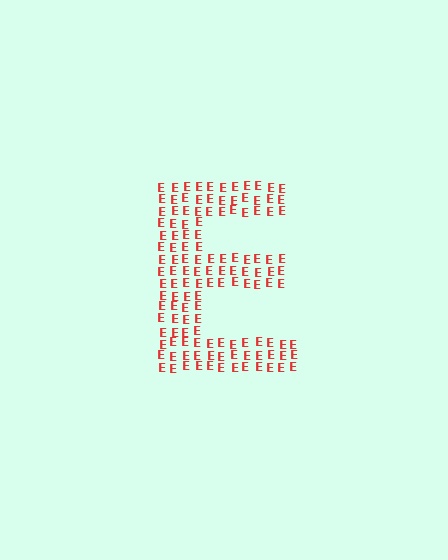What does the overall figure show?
The overall figure shows the letter E.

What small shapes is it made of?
It is made of small letter E's.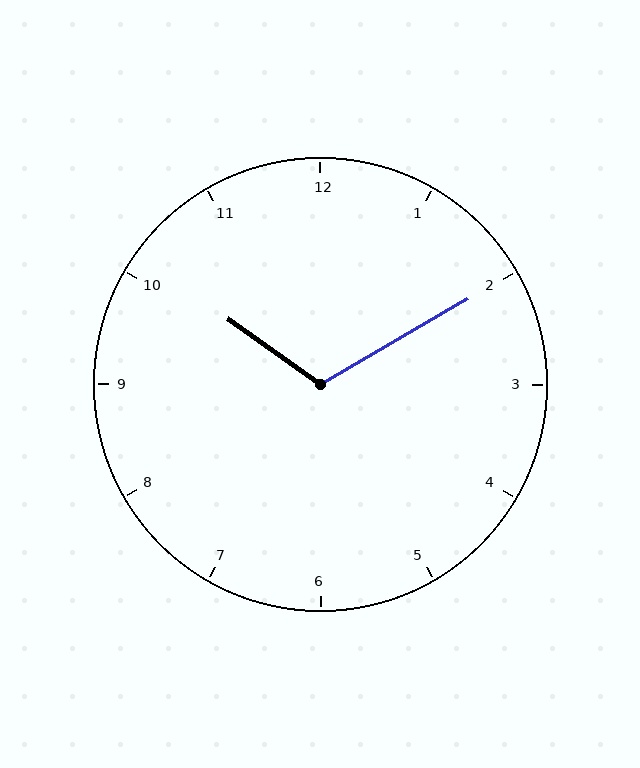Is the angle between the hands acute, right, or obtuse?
It is obtuse.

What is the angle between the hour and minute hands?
Approximately 115 degrees.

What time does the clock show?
10:10.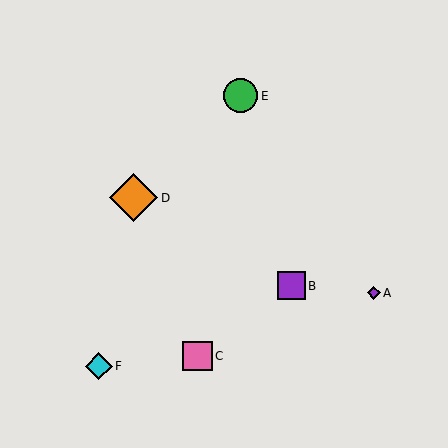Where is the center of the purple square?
The center of the purple square is at (291, 286).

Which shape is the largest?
The orange diamond (labeled D) is the largest.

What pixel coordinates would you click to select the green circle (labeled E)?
Click at (241, 96) to select the green circle E.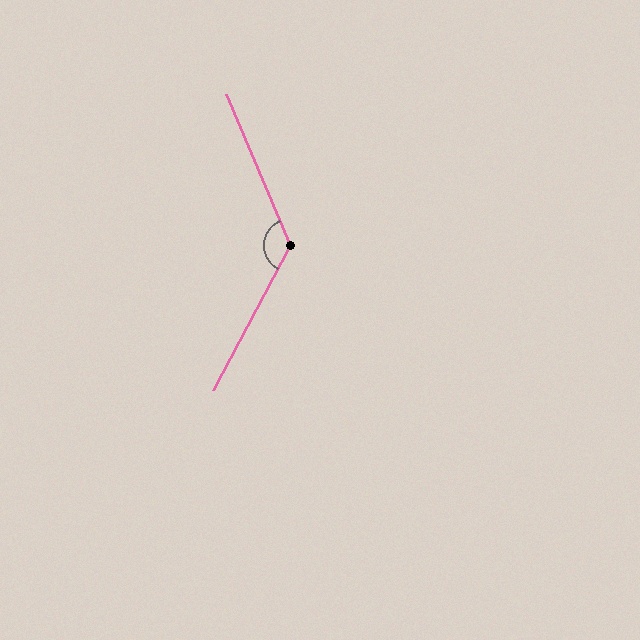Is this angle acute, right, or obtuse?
It is obtuse.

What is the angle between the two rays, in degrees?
Approximately 129 degrees.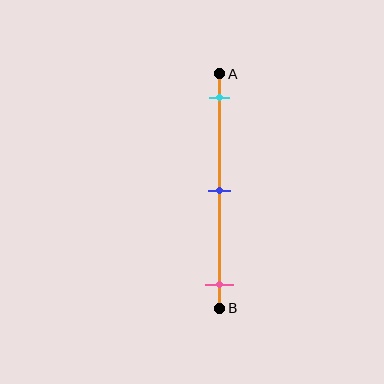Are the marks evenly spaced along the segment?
Yes, the marks are approximately evenly spaced.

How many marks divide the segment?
There are 3 marks dividing the segment.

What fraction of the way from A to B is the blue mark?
The blue mark is approximately 50% (0.5) of the way from A to B.